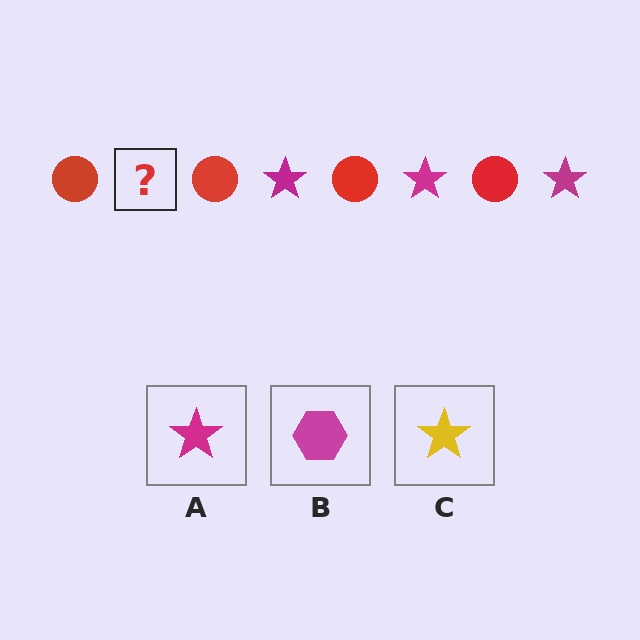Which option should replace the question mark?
Option A.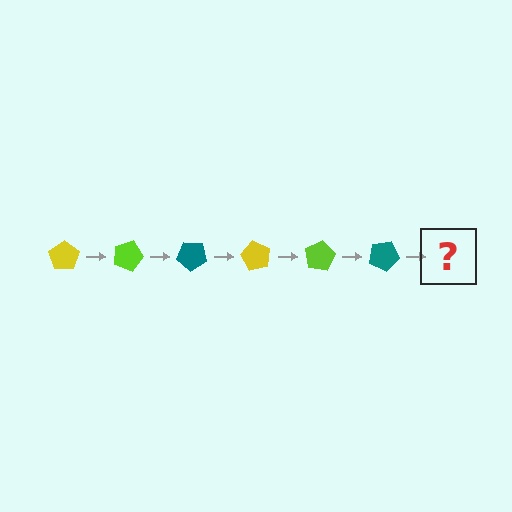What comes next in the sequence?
The next element should be a yellow pentagon, rotated 120 degrees from the start.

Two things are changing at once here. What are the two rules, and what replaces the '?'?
The two rules are that it rotates 20 degrees each step and the color cycles through yellow, lime, and teal. The '?' should be a yellow pentagon, rotated 120 degrees from the start.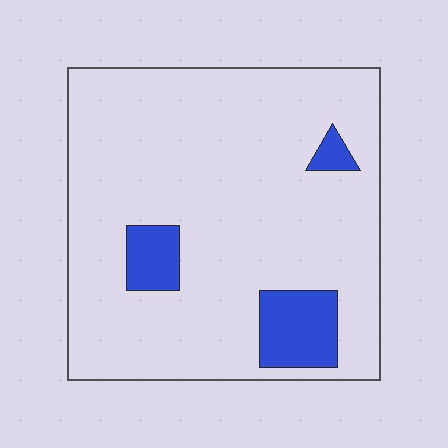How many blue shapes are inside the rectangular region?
3.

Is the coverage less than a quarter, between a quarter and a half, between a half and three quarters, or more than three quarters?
Less than a quarter.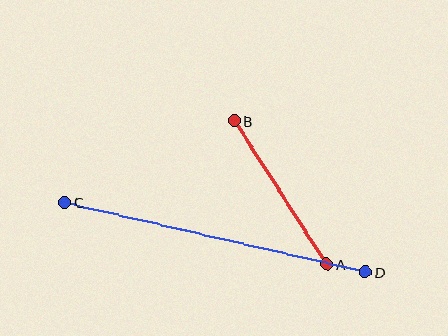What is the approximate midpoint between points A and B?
The midpoint is at approximately (281, 193) pixels.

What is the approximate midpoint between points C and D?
The midpoint is at approximately (215, 237) pixels.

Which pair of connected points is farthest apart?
Points C and D are farthest apart.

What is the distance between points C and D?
The distance is approximately 309 pixels.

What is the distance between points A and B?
The distance is approximately 170 pixels.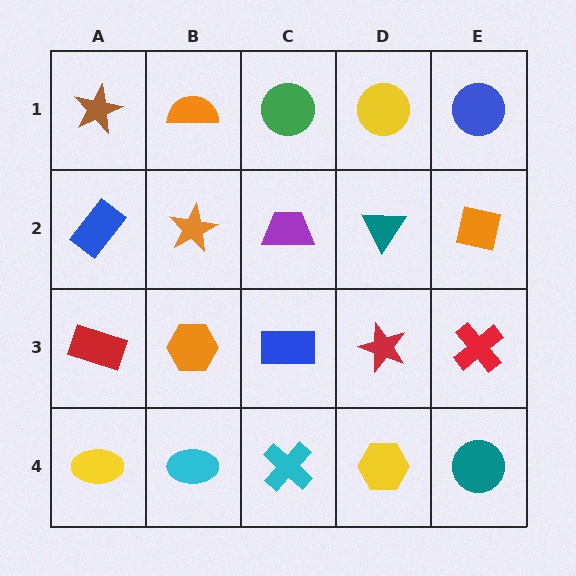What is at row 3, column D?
A red star.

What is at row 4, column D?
A yellow hexagon.